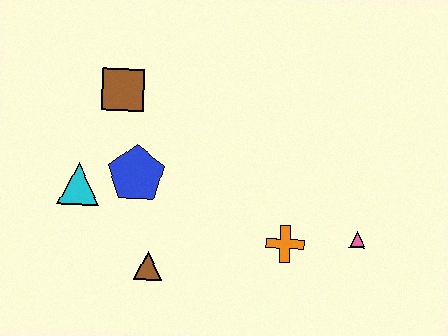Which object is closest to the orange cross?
The pink triangle is closest to the orange cross.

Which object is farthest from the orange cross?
The brown square is farthest from the orange cross.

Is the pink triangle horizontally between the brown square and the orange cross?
No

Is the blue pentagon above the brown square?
No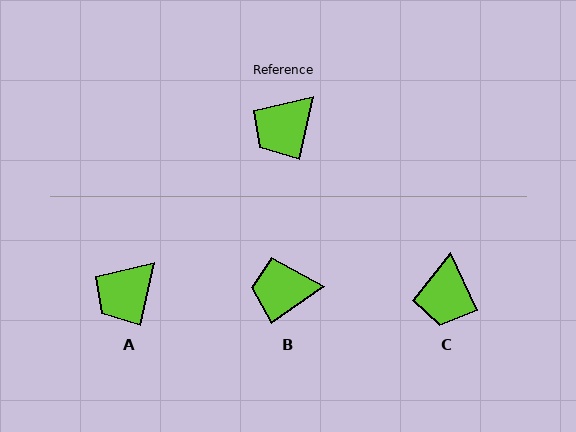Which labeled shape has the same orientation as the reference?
A.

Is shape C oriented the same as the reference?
No, it is off by about 38 degrees.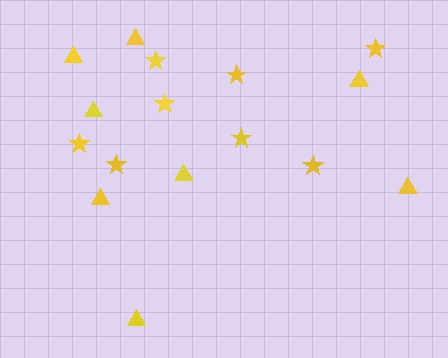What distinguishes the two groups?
There are 2 groups: one group of triangles (8) and one group of stars (8).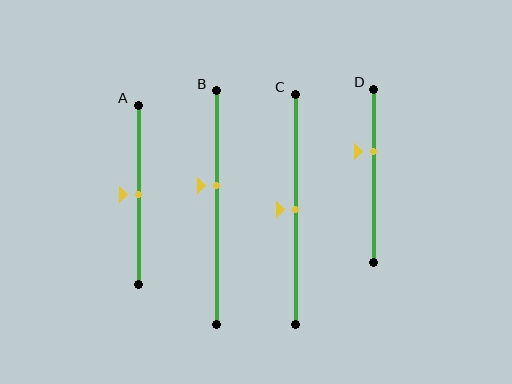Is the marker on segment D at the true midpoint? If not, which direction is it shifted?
No, the marker on segment D is shifted upward by about 14% of the segment length.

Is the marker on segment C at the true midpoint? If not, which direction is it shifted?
Yes, the marker on segment C is at the true midpoint.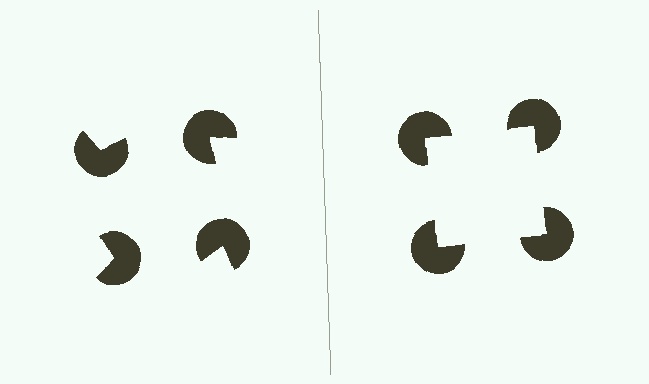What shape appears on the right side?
An illusory square.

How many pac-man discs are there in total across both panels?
8 — 4 on each side.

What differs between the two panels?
The pac-man discs are positioned identically on both sides; only the wedge orientations differ. On the right they align to a square; on the left they are misaligned.